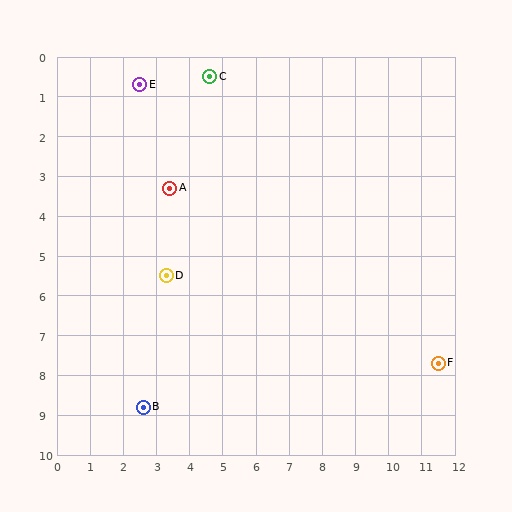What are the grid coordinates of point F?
Point F is at approximately (11.5, 7.7).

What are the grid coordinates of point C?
Point C is at approximately (4.6, 0.5).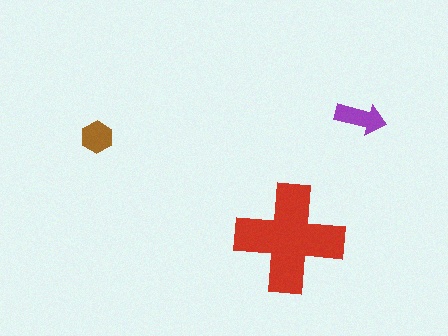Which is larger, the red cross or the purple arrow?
The red cross.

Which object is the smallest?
The brown hexagon.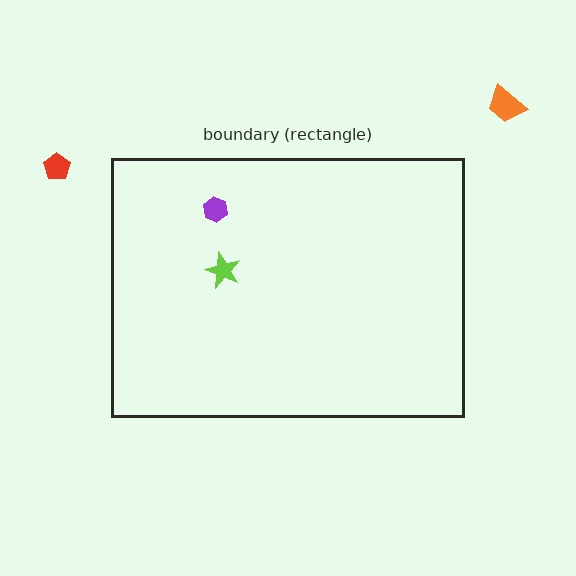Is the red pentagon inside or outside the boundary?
Outside.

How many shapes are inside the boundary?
2 inside, 2 outside.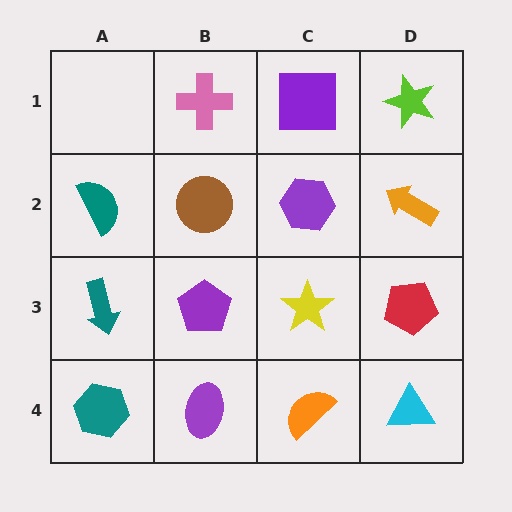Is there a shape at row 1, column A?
No, that cell is empty.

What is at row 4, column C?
An orange semicircle.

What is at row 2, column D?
An orange arrow.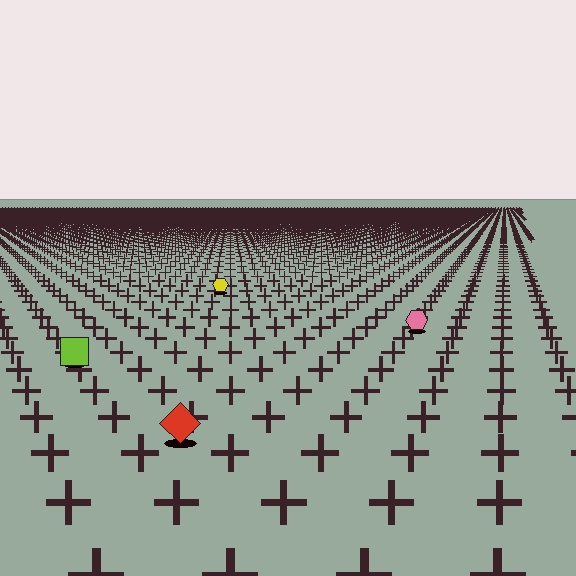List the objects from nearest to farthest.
From nearest to farthest: the red diamond, the lime square, the pink hexagon, the yellow hexagon.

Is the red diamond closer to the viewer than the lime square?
Yes. The red diamond is closer — you can tell from the texture gradient: the ground texture is coarser near it.